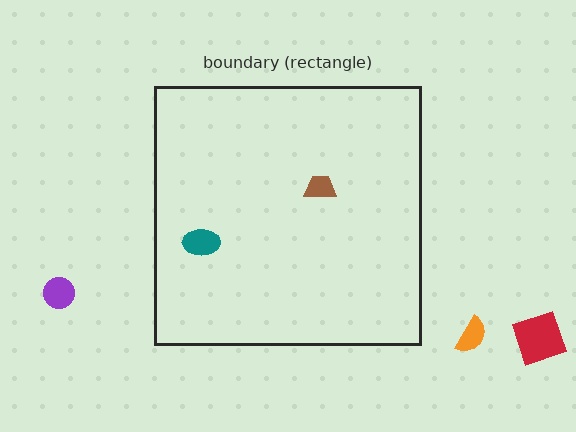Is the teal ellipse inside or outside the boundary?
Inside.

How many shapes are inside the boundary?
2 inside, 3 outside.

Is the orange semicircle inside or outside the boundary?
Outside.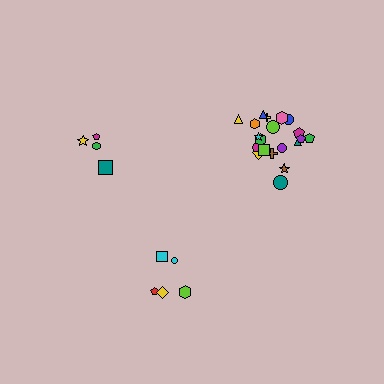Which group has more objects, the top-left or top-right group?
The top-right group.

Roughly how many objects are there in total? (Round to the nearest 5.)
Roughly 30 objects in total.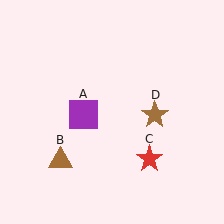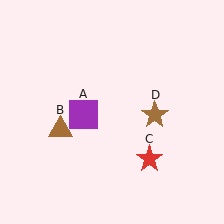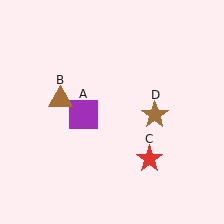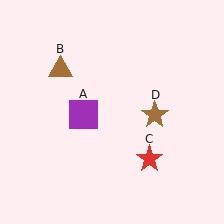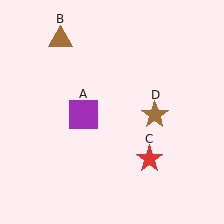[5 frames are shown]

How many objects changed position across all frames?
1 object changed position: brown triangle (object B).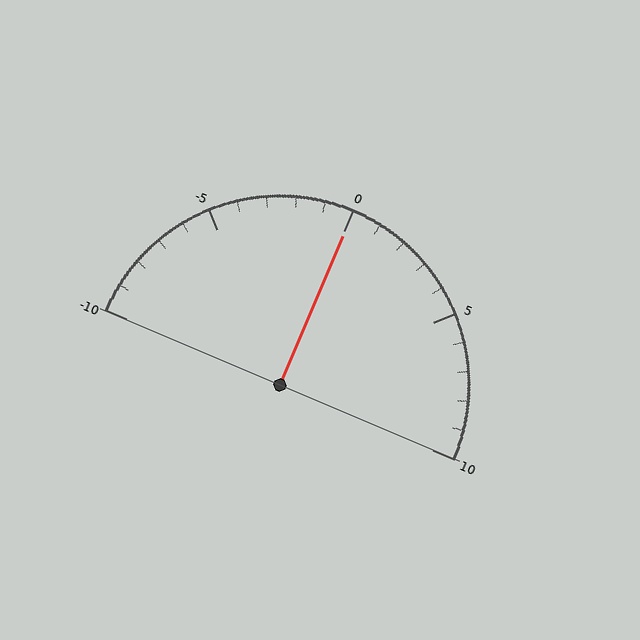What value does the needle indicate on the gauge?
The needle indicates approximately 0.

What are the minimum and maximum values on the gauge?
The gauge ranges from -10 to 10.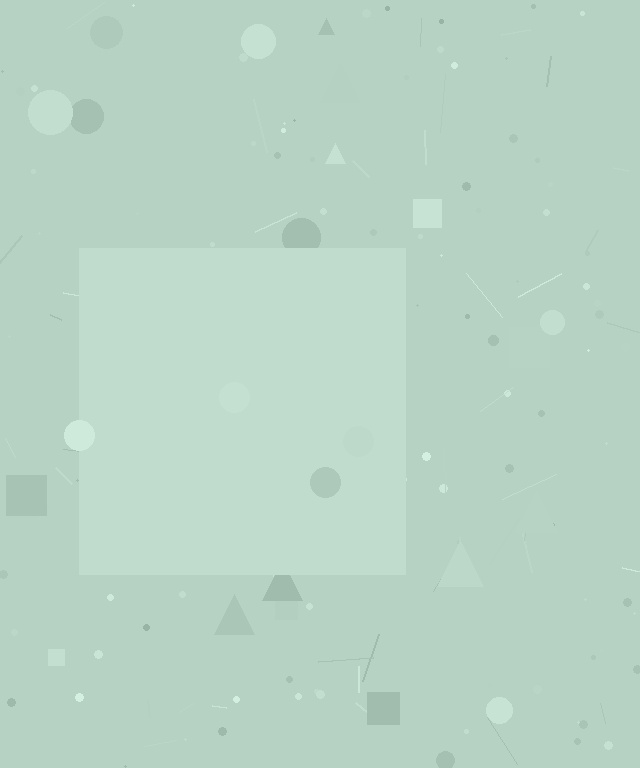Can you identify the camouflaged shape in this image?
The camouflaged shape is a square.